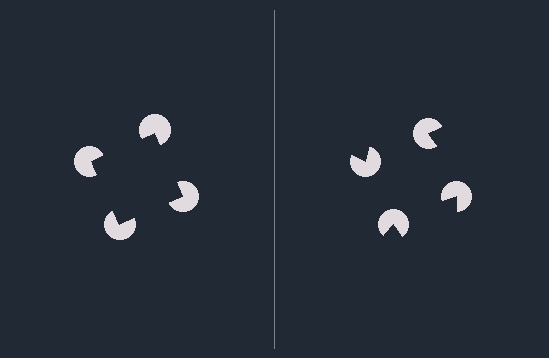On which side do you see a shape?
An illusory square appears on the left side. On the right side the wedge cuts are rotated, so no coherent shape forms.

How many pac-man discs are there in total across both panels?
8 — 4 on each side.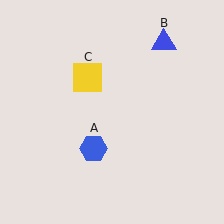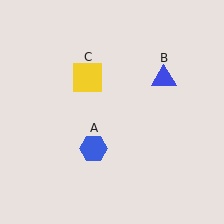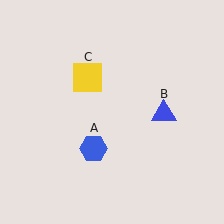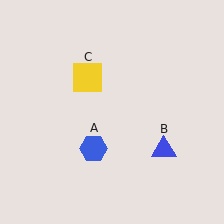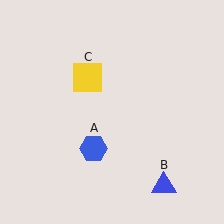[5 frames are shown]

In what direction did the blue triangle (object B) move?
The blue triangle (object B) moved down.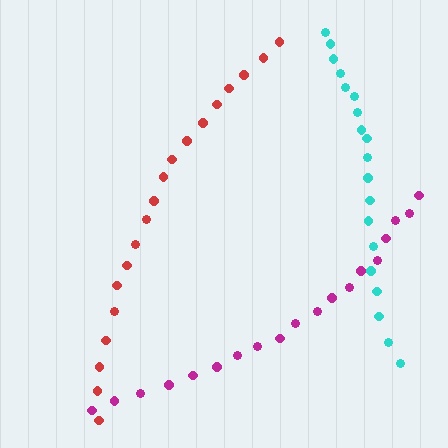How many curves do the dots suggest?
There are 3 distinct paths.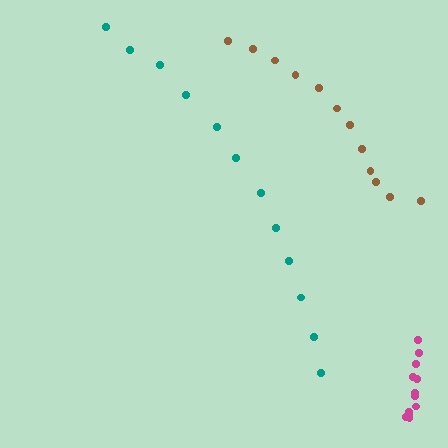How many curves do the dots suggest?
There are 3 distinct paths.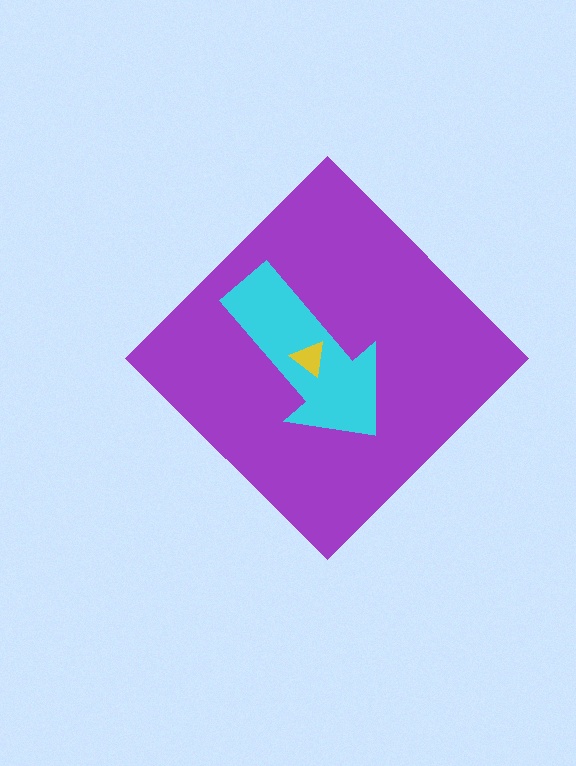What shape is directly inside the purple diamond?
The cyan arrow.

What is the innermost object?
The yellow triangle.